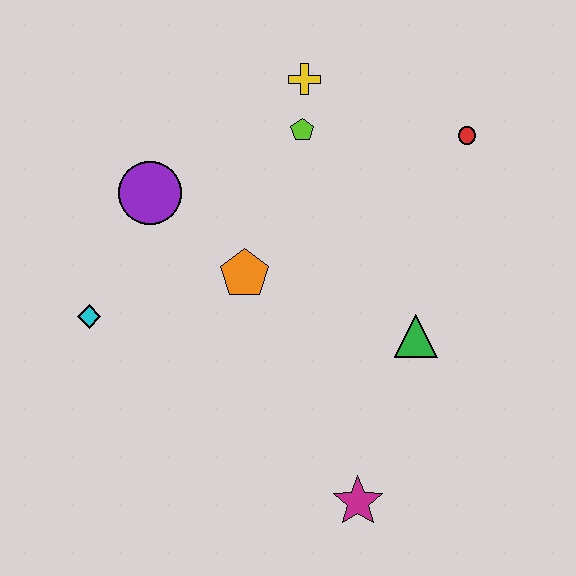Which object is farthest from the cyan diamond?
The red circle is farthest from the cyan diamond.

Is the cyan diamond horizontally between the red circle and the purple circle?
No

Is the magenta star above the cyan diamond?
No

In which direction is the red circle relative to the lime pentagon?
The red circle is to the right of the lime pentagon.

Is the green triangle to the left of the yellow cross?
No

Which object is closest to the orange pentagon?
The purple circle is closest to the orange pentagon.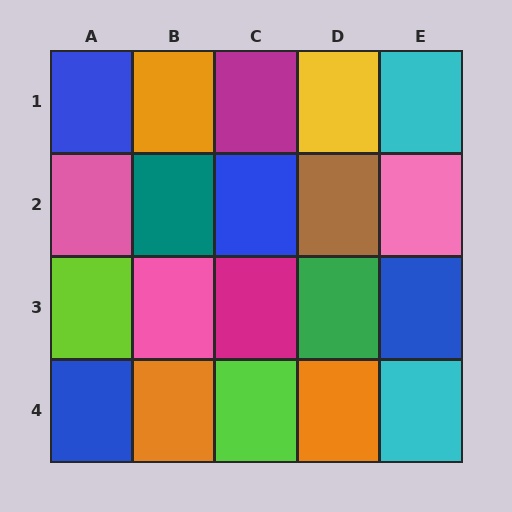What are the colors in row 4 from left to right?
Blue, orange, lime, orange, cyan.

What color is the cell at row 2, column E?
Pink.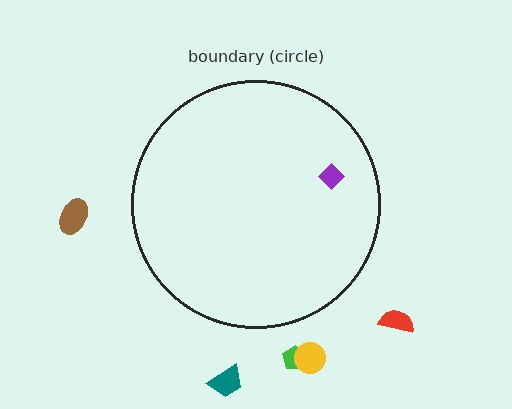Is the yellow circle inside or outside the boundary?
Outside.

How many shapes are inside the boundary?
1 inside, 5 outside.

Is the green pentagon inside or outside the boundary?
Outside.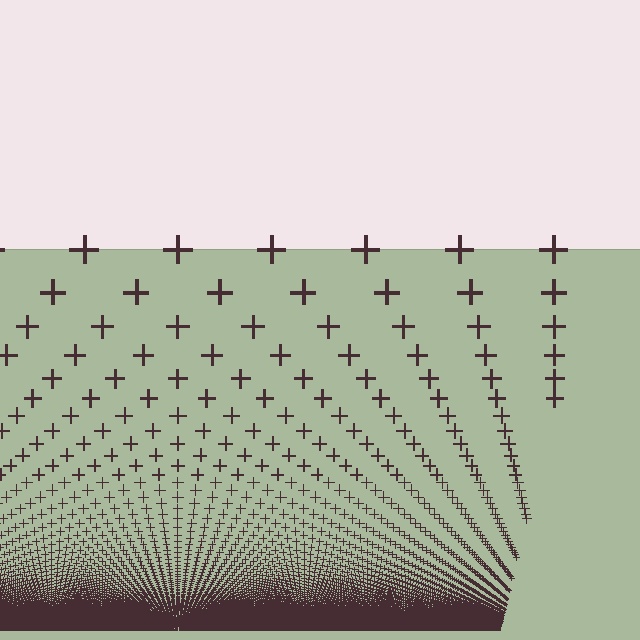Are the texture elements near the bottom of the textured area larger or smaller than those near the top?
Smaller. The gradient is inverted — elements near the bottom are smaller and denser.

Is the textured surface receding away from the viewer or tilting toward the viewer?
The surface appears to tilt toward the viewer. Texture elements get larger and sparser toward the top.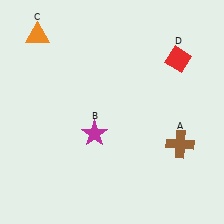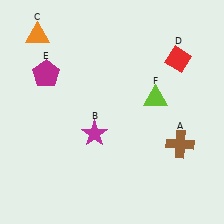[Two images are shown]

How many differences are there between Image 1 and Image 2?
There are 2 differences between the two images.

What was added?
A magenta pentagon (E), a lime triangle (F) were added in Image 2.